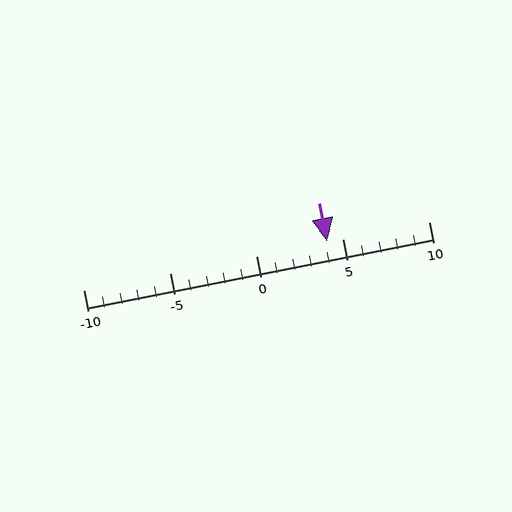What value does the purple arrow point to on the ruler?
The purple arrow points to approximately 4.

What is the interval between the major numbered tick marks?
The major tick marks are spaced 5 units apart.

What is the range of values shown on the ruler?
The ruler shows values from -10 to 10.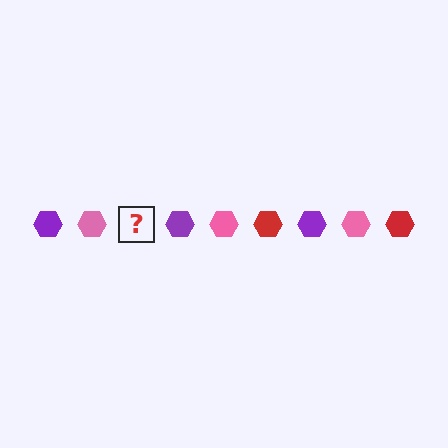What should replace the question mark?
The question mark should be replaced with a red hexagon.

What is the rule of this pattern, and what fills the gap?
The rule is that the pattern cycles through purple, pink, red hexagons. The gap should be filled with a red hexagon.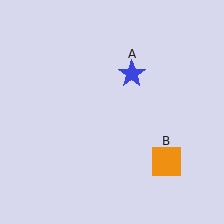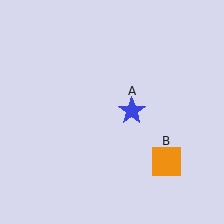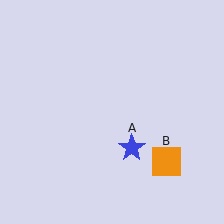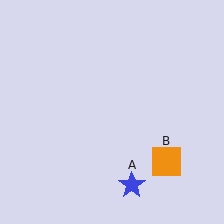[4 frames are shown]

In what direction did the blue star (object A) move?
The blue star (object A) moved down.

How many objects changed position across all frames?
1 object changed position: blue star (object A).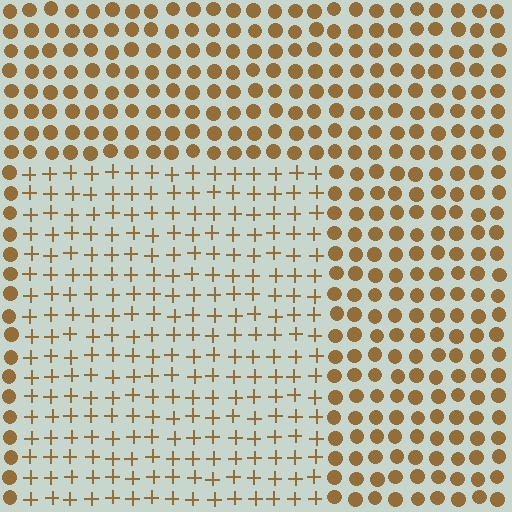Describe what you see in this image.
The image is filled with small brown elements arranged in a uniform grid. A rectangle-shaped region contains plus signs, while the surrounding area contains circles. The boundary is defined purely by the change in element shape.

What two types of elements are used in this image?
The image uses plus signs inside the rectangle region and circles outside it.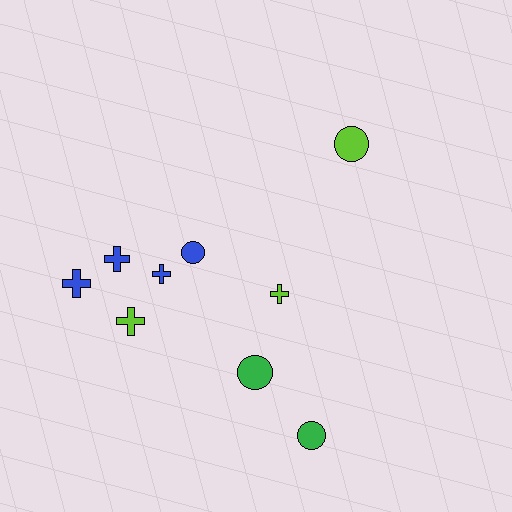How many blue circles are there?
There is 1 blue circle.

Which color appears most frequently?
Blue, with 4 objects.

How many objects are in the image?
There are 9 objects.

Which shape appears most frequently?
Cross, with 5 objects.